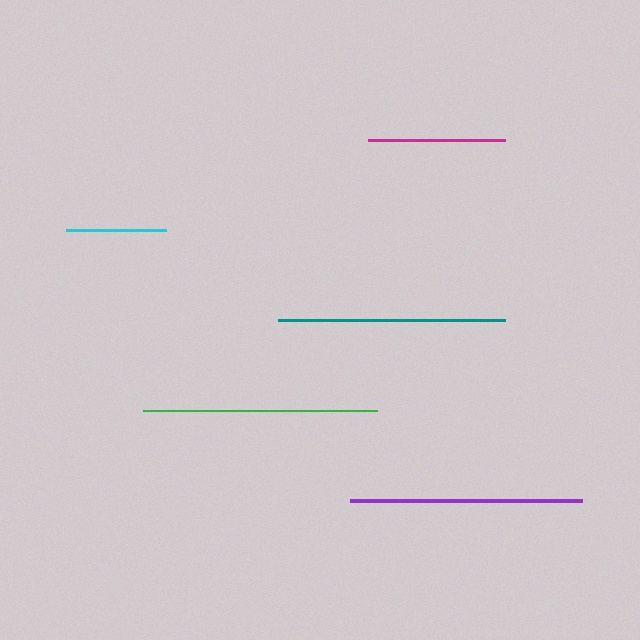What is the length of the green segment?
The green segment is approximately 234 pixels long.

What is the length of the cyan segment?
The cyan segment is approximately 100 pixels long.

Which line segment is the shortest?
The cyan line is the shortest at approximately 100 pixels.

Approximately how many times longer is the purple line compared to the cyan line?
The purple line is approximately 2.3 times the length of the cyan line.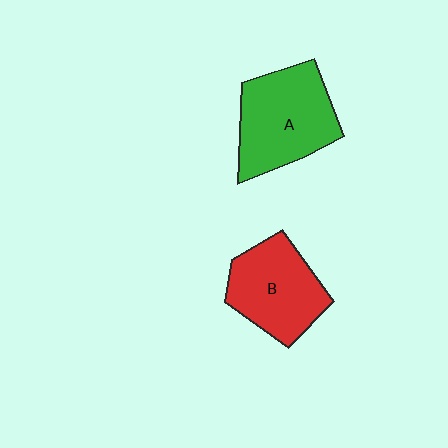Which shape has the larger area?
Shape A (green).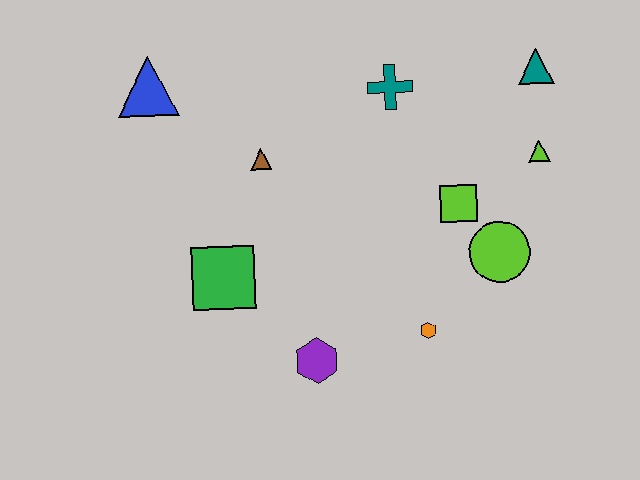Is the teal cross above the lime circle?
Yes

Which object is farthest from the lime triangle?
The blue triangle is farthest from the lime triangle.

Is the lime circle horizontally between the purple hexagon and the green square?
No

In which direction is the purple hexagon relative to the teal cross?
The purple hexagon is below the teal cross.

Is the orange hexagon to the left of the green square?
No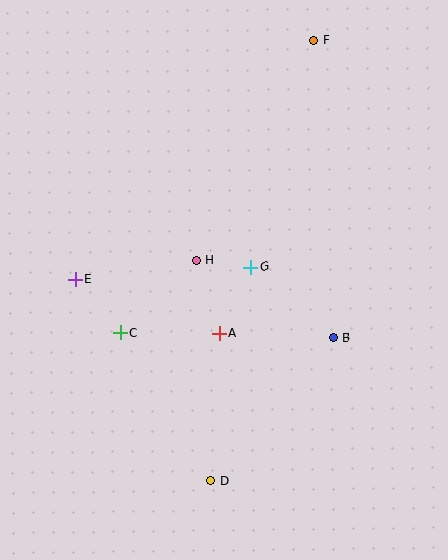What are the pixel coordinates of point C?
Point C is at (120, 333).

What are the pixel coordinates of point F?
Point F is at (314, 40).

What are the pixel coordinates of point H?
Point H is at (196, 261).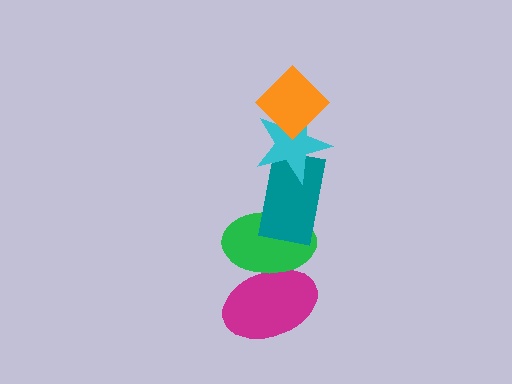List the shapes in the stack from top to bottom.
From top to bottom: the orange diamond, the cyan star, the teal rectangle, the green ellipse, the magenta ellipse.